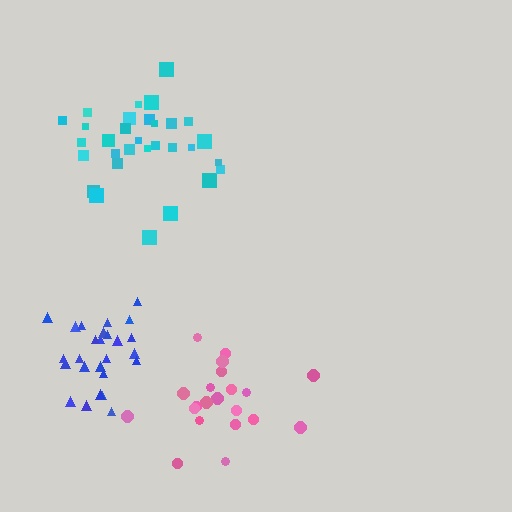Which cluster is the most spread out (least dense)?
Pink.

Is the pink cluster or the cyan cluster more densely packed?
Cyan.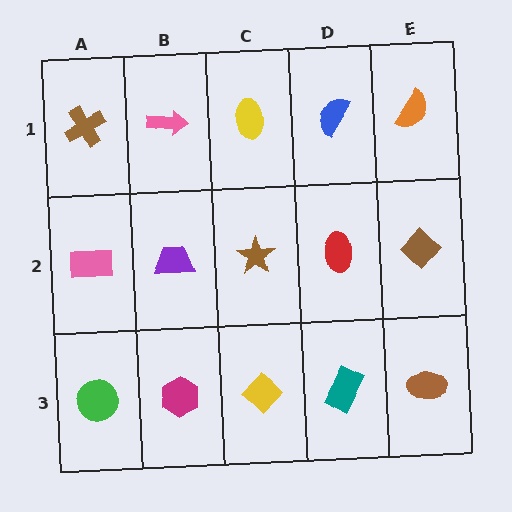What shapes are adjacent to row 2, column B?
A pink arrow (row 1, column B), a magenta hexagon (row 3, column B), a pink rectangle (row 2, column A), a brown star (row 2, column C).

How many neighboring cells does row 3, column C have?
3.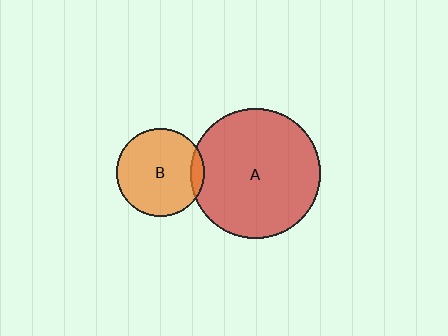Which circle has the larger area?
Circle A (red).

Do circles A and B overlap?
Yes.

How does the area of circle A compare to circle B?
Approximately 2.2 times.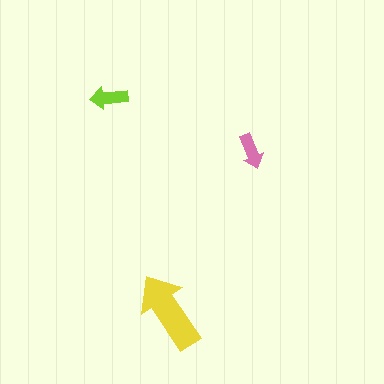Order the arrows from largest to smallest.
the yellow one, the lime one, the pink one.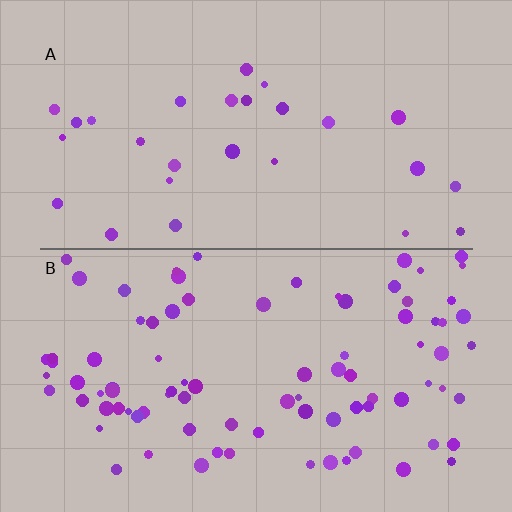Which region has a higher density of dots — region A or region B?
B (the bottom).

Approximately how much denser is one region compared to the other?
Approximately 3.2× — region B over region A.